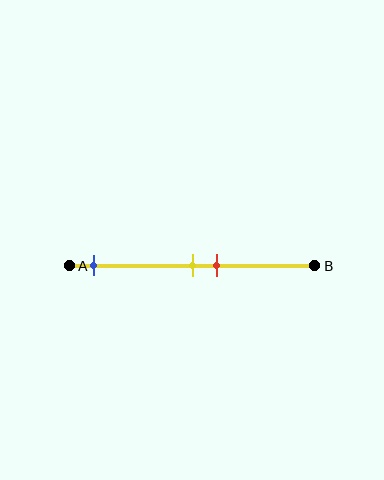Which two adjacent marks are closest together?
The yellow and red marks are the closest adjacent pair.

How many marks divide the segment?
There are 3 marks dividing the segment.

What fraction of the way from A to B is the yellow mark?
The yellow mark is approximately 50% (0.5) of the way from A to B.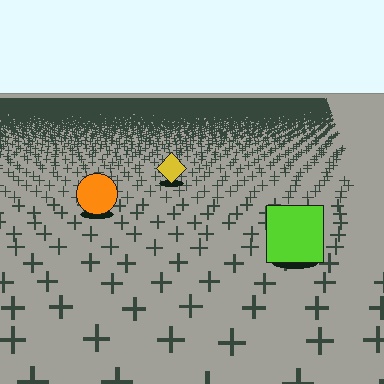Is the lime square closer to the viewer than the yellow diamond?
Yes. The lime square is closer — you can tell from the texture gradient: the ground texture is coarser near it.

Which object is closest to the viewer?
The lime square is closest. The texture marks near it are larger and more spread out.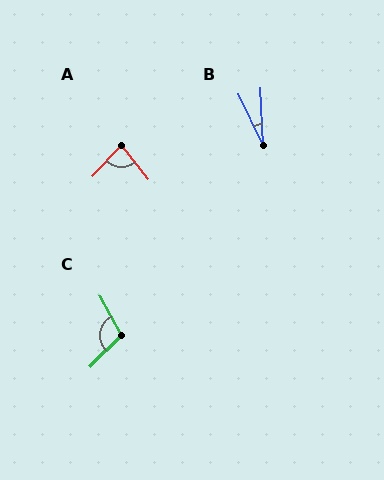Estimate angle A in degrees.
Approximately 81 degrees.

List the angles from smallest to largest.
B (23°), A (81°), C (107°).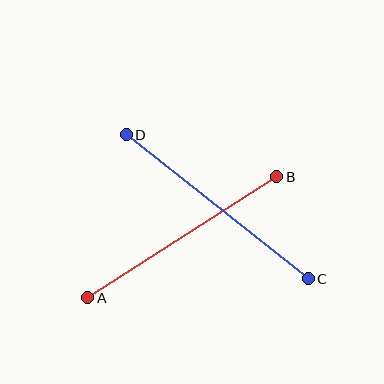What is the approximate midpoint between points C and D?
The midpoint is at approximately (217, 207) pixels.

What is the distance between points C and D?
The distance is approximately 232 pixels.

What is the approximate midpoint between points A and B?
The midpoint is at approximately (182, 237) pixels.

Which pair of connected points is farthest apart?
Points C and D are farthest apart.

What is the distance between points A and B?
The distance is approximately 224 pixels.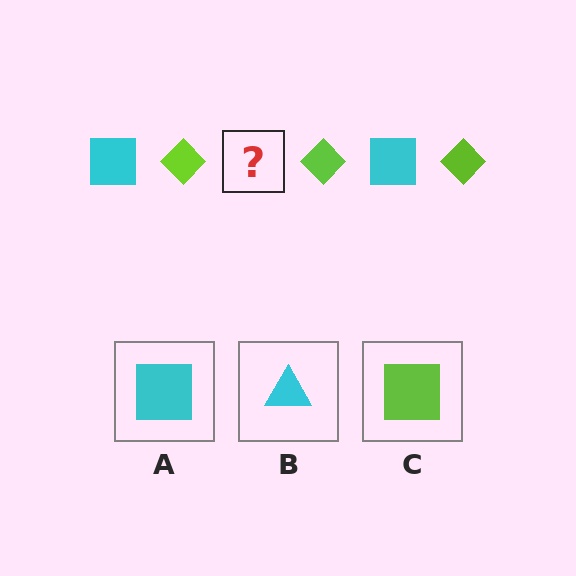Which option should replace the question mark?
Option A.